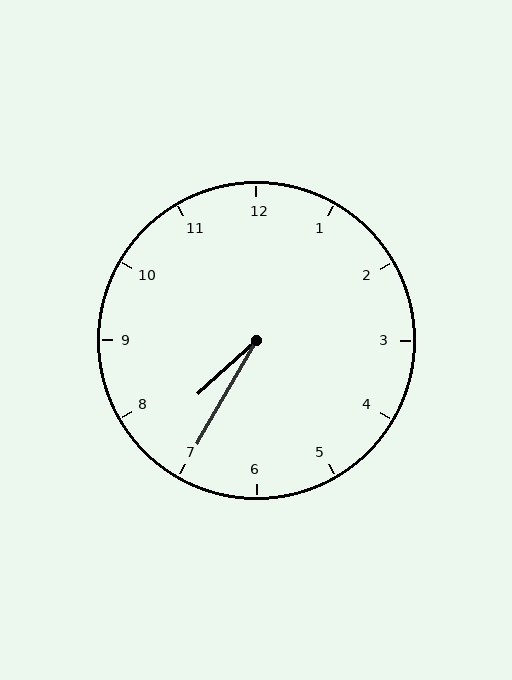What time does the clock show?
7:35.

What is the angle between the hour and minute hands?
Approximately 18 degrees.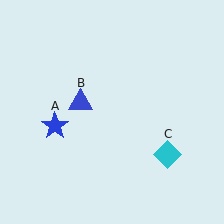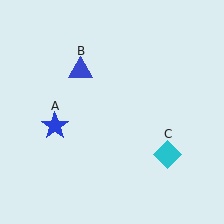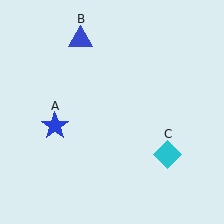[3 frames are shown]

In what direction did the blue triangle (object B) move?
The blue triangle (object B) moved up.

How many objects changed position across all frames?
1 object changed position: blue triangle (object B).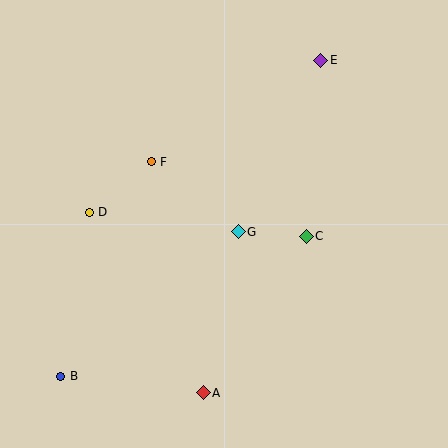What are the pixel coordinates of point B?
Point B is at (61, 376).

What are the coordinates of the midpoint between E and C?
The midpoint between E and C is at (313, 148).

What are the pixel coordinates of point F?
Point F is at (151, 162).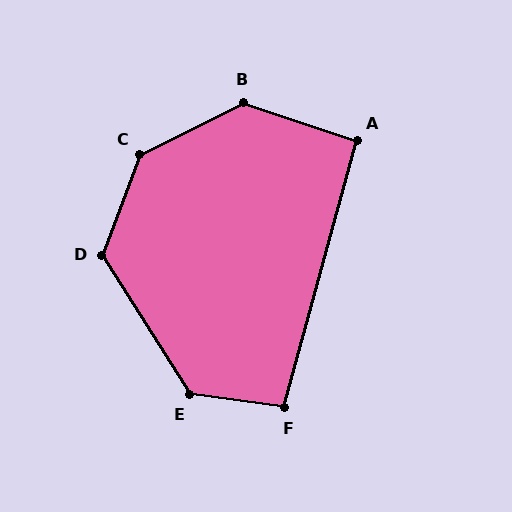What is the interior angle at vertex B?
Approximately 135 degrees (obtuse).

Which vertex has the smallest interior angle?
A, at approximately 93 degrees.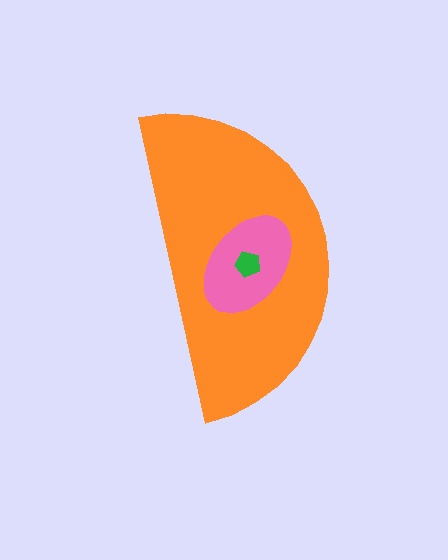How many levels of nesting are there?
3.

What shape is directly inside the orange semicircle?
The pink ellipse.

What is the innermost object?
The green pentagon.